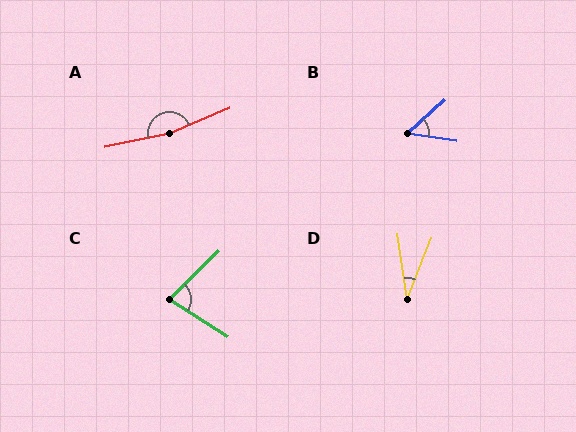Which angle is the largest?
A, at approximately 168 degrees.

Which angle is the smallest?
D, at approximately 30 degrees.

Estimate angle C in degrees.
Approximately 77 degrees.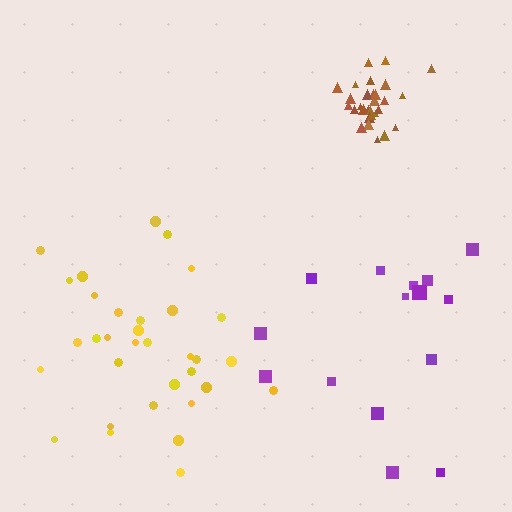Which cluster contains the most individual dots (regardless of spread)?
Yellow (33).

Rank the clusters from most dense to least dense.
brown, yellow, purple.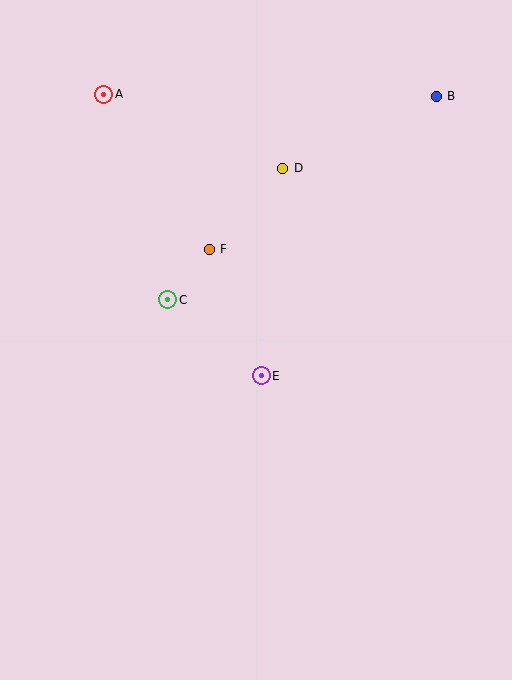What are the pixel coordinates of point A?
Point A is at (104, 94).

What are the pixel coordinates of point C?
Point C is at (168, 300).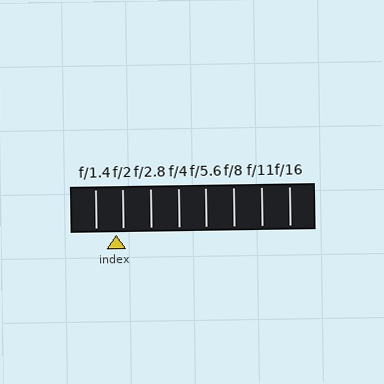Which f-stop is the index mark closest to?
The index mark is closest to f/2.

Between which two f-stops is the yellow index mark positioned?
The index mark is between f/1.4 and f/2.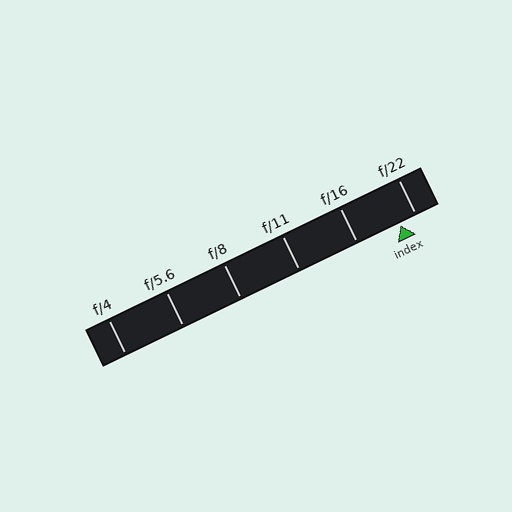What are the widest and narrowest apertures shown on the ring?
The widest aperture shown is f/4 and the narrowest is f/22.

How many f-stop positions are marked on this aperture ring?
There are 6 f-stop positions marked.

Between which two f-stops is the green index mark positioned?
The index mark is between f/16 and f/22.